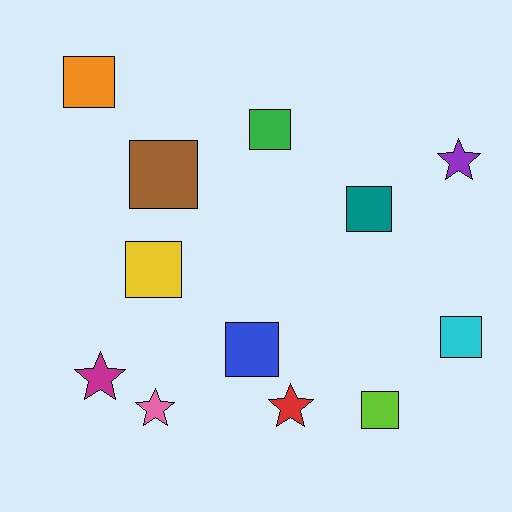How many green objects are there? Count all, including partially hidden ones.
There is 1 green object.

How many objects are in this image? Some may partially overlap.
There are 12 objects.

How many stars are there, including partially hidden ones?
There are 4 stars.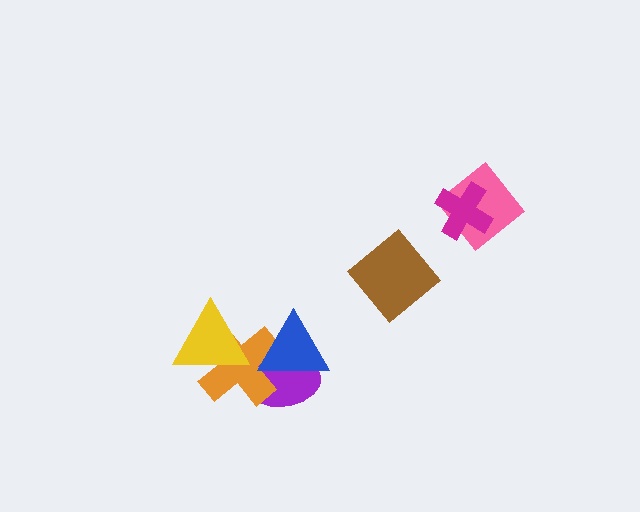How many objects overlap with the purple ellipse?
2 objects overlap with the purple ellipse.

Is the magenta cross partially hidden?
No, no other shape covers it.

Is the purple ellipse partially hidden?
Yes, it is partially covered by another shape.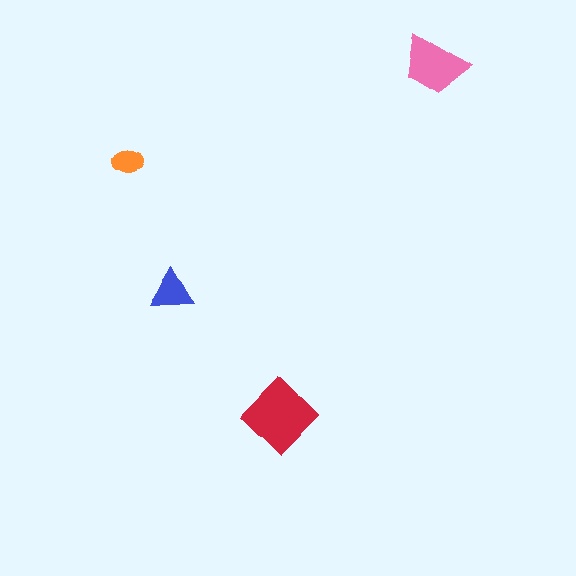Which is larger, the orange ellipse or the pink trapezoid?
The pink trapezoid.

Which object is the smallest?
The orange ellipse.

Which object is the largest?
The red diamond.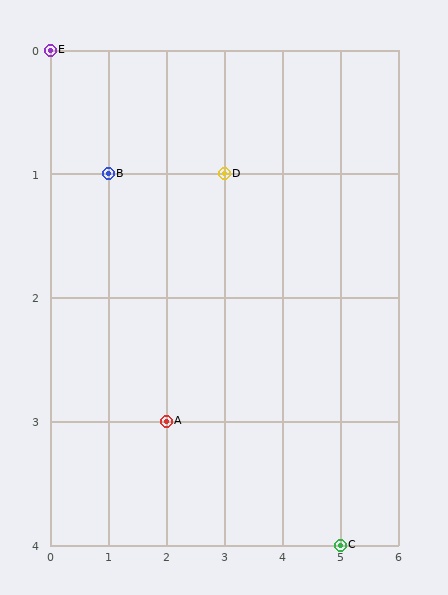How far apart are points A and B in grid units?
Points A and B are 1 column and 2 rows apart (about 2.2 grid units diagonally).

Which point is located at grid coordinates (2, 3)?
Point A is at (2, 3).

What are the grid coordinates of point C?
Point C is at grid coordinates (5, 4).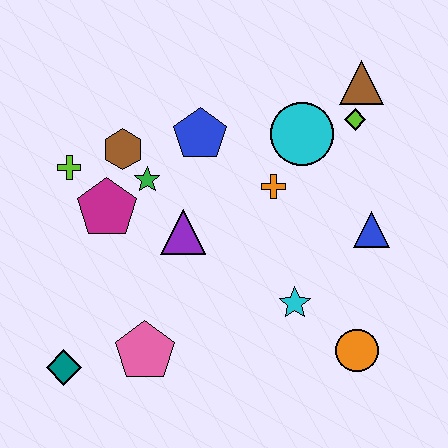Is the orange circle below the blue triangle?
Yes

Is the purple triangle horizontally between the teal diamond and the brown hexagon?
No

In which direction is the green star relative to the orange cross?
The green star is to the left of the orange cross.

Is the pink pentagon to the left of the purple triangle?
Yes